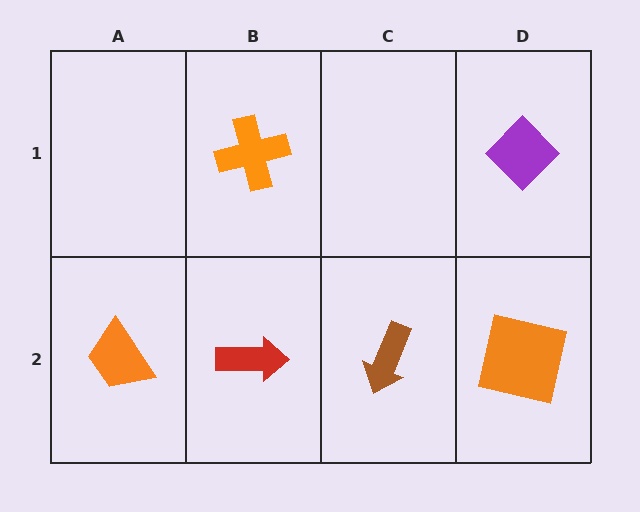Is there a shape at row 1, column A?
No, that cell is empty.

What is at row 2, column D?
An orange square.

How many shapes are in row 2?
4 shapes.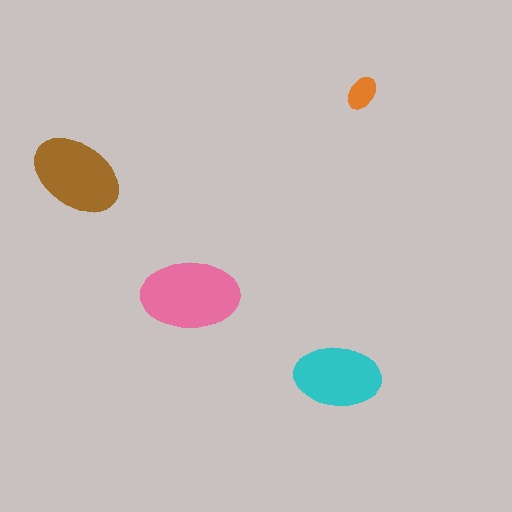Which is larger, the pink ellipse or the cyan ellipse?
The pink one.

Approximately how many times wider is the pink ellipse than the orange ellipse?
About 3 times wider.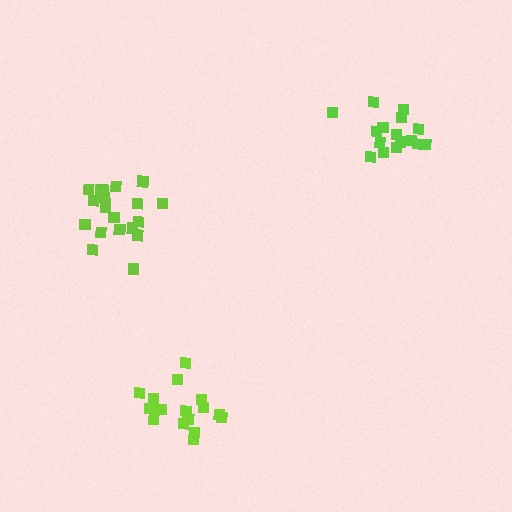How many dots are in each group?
Group 1: 16 dots, Group 2: 20 dots, Group 3: 16 dots (52 total).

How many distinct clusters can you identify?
There are 3 distinct clusters.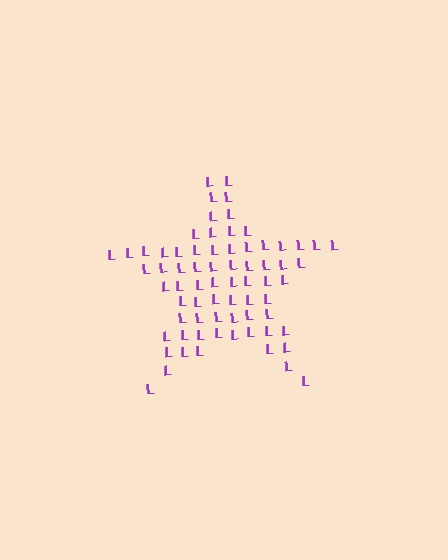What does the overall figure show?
The overall figure shows a star.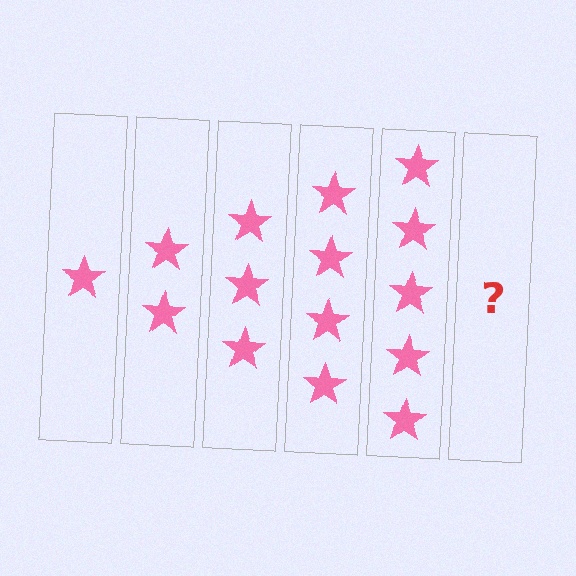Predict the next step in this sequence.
The next step is 6 stars.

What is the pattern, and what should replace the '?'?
The pattern is that each step adds one more star. The '?' should be 6 stars.